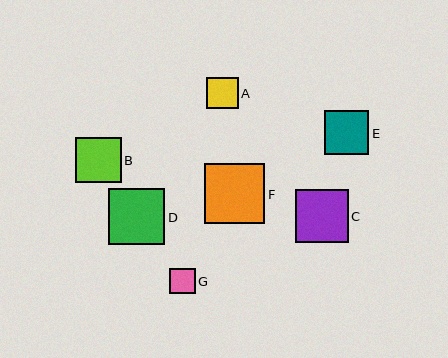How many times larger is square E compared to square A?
Square E is approximately 1.4 times the size of square A.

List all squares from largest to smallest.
From largest to smallest: F, D, C, B, E, A, G.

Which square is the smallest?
Square G is the smallest with a size of approximately 26 pixels.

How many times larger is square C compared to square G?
Square C is approximately 2.1 times the size of square G.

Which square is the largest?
Square F is the largest with a size of approximately 60 pixels.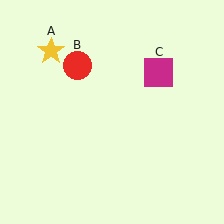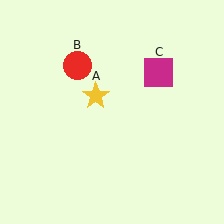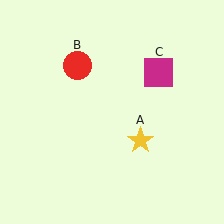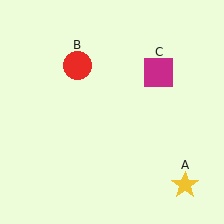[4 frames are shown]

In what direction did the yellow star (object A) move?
The yellow star (object A) moved down and to the right.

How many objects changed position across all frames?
1 object changed position: yellow star (object A).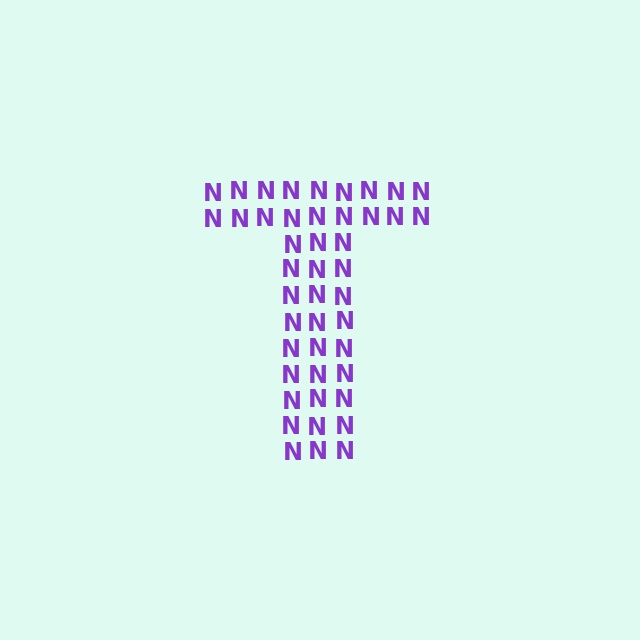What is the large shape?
The large shape is the letter T.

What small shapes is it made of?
It is made of small letter N's.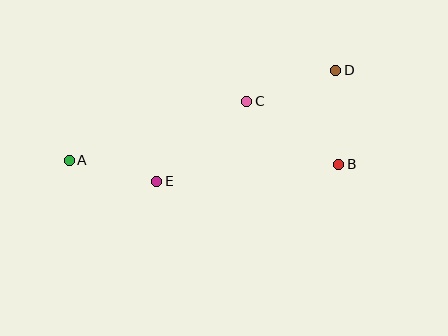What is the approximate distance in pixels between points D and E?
The distance between D and E is approximately 211 pixels.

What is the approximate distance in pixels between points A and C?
The distance between A and C is approximately 187 pixels.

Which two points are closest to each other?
Points A and E are closest to each other.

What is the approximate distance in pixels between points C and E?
The distance between C and E is approximately 120 pixels.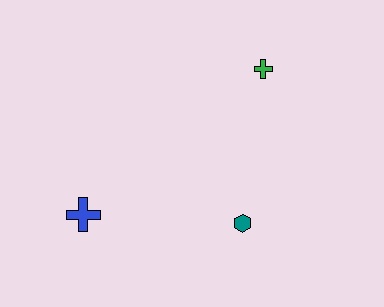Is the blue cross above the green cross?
No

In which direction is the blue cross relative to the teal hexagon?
The blue cross is to the left of the teal hexagon.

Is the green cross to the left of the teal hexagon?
No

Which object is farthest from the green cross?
The blue cross is farthest from the green cross.